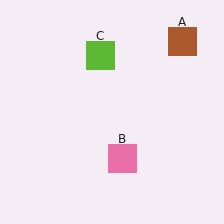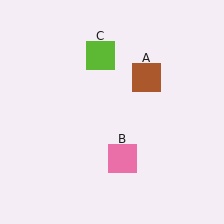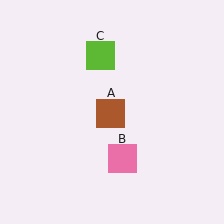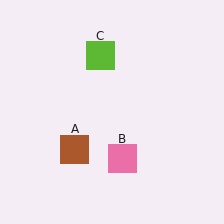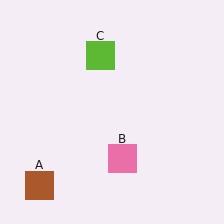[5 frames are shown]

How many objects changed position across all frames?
1 object changed position: brown square (object A).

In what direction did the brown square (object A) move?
The brown square (object A) moved down and to the left.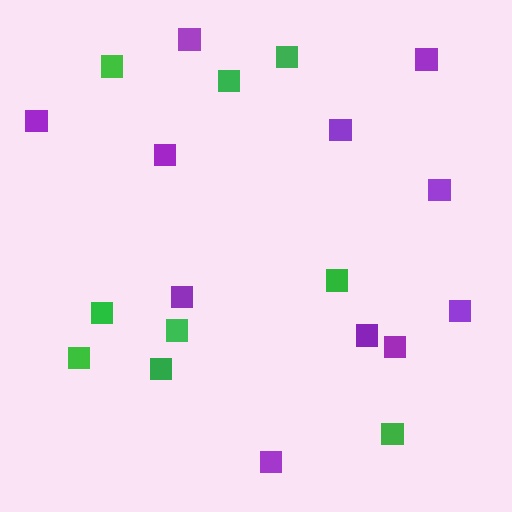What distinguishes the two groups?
There are 2 groups: one group of green squares (9) and one group of purple squares (11).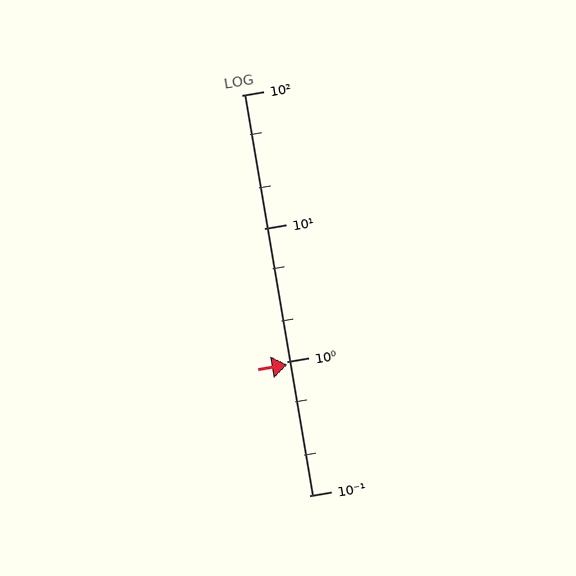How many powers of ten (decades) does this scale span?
The scale spans 3 decades, from 0.1 to 100.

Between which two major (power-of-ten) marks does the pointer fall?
The pointer is between 0.1 and 1.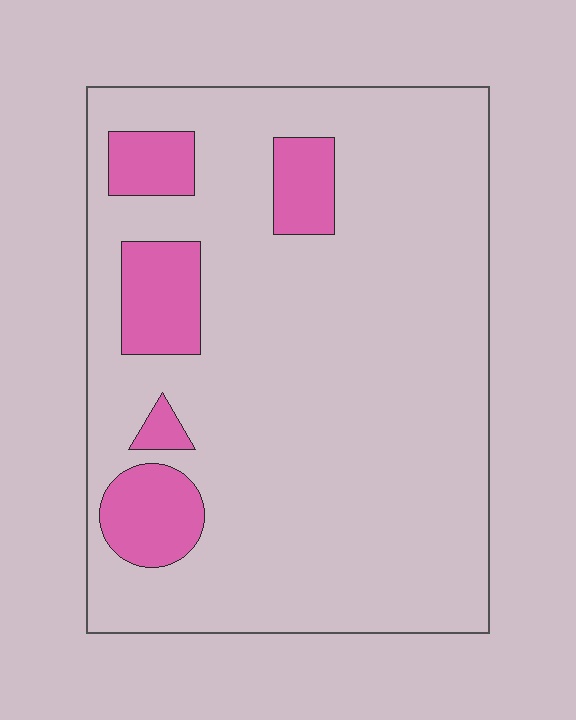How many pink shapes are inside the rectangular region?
5.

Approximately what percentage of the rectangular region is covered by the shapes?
Approximately 15%.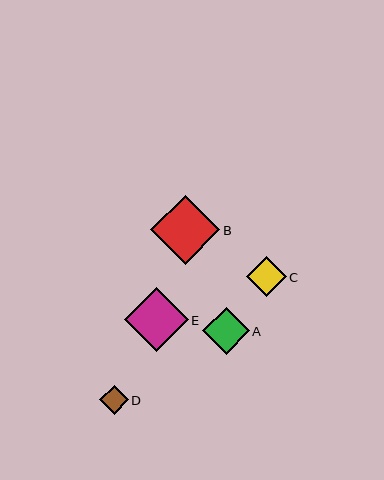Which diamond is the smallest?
Diamond D is the smallest with a size of approximately 29 pixels.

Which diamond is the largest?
Diamond B is the largest with a size of approximately 69 pixels.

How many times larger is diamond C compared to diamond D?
Diamond C is approximately 1.4 times the size of diamond D.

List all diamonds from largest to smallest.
From largest to smallest: B, E, A, C, D.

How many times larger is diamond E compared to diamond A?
Diamond E is approximately 1.4 times the size of diamond A.